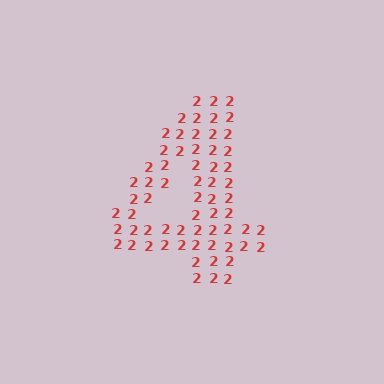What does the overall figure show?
The overall figure shows the digit 4.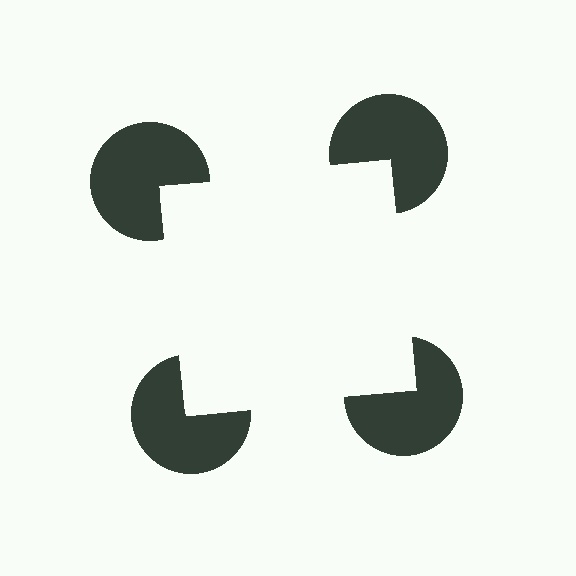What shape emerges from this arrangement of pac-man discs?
An illusory square — its edges are inferred from the aligned wedge cuts in the pac-man discs, not physically drawn.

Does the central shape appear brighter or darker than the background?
It typically appears slightly brighter than the background, even though no actual brightness change is drawn.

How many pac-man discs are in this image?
There are 4 — one at each vertex of the illusory square.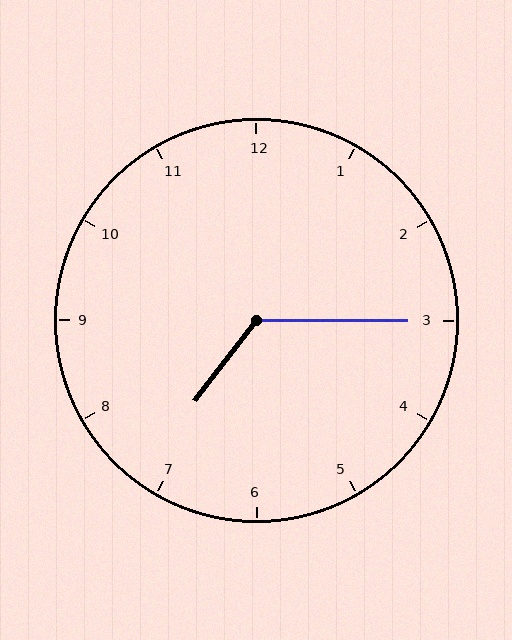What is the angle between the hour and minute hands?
Approximately 128 degrees.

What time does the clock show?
7:15.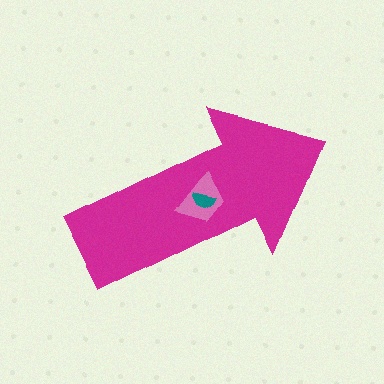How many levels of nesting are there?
3.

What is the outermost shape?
The magenta arrow.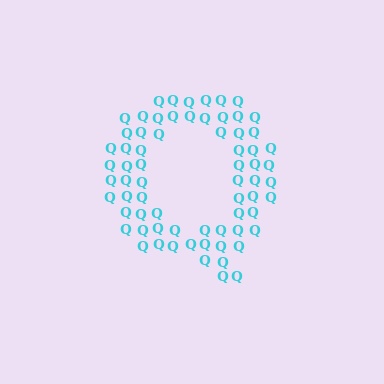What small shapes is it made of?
It is made of small letter Q's.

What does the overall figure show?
The overall figure shows the letter Q.